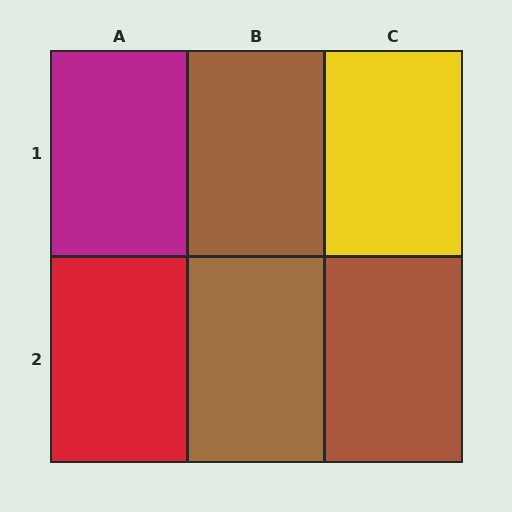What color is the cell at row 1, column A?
Magenta.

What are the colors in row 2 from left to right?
Red, brown, brown.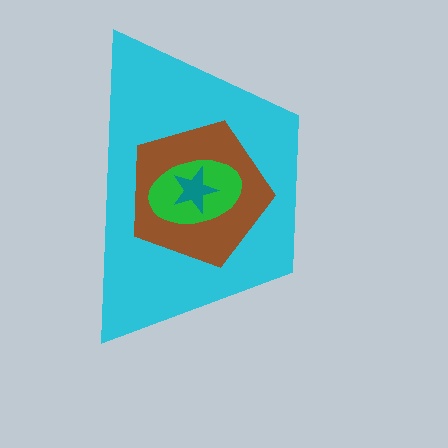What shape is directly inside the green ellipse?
The teal star.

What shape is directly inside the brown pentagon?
The green ellipse.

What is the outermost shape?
The cyan trapezoid.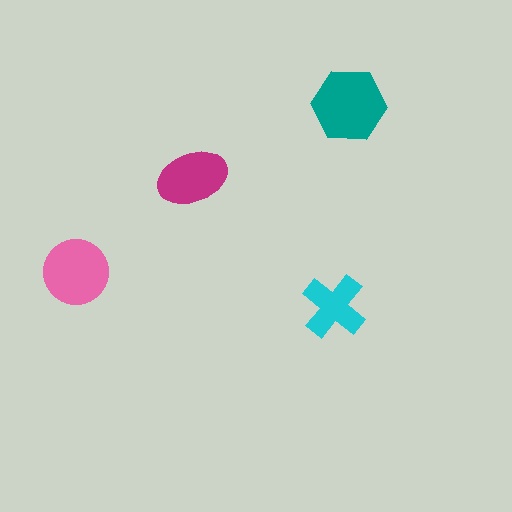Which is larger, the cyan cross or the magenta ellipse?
The magenta ellipse.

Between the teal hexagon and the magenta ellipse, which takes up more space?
The teal hexagon.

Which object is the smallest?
The cyan cross.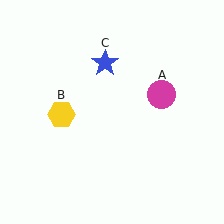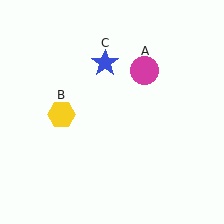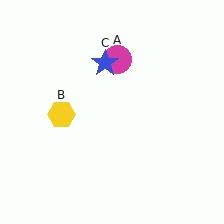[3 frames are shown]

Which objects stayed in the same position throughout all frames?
Yellow hexagon (object B) and blue star (object C) remained stationary.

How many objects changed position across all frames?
1 object changed position: magenta circle (object A).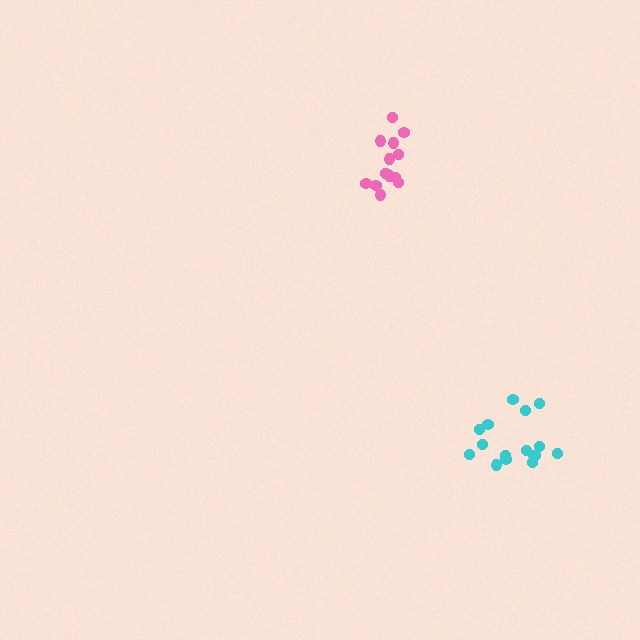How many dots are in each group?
Group 1: 14 dots, Group 2: 16 dots (30 total).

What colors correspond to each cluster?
The clusters are colored: pink, cyan.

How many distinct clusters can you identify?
There are 2 distinct clusters.